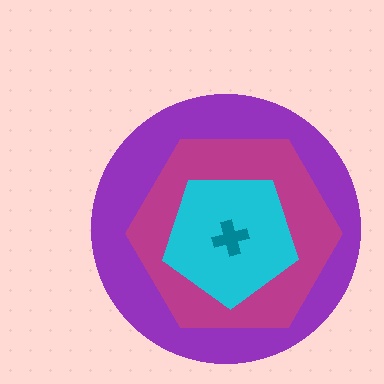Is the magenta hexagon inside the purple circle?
Yes.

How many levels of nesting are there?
4.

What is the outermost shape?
The purple circle.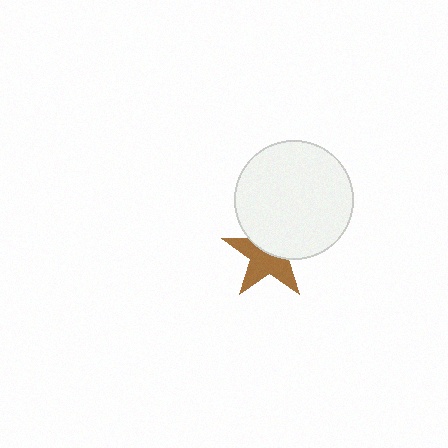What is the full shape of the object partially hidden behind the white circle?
The partially hidden object is a brown star.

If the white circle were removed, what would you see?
You would see the complete brown star.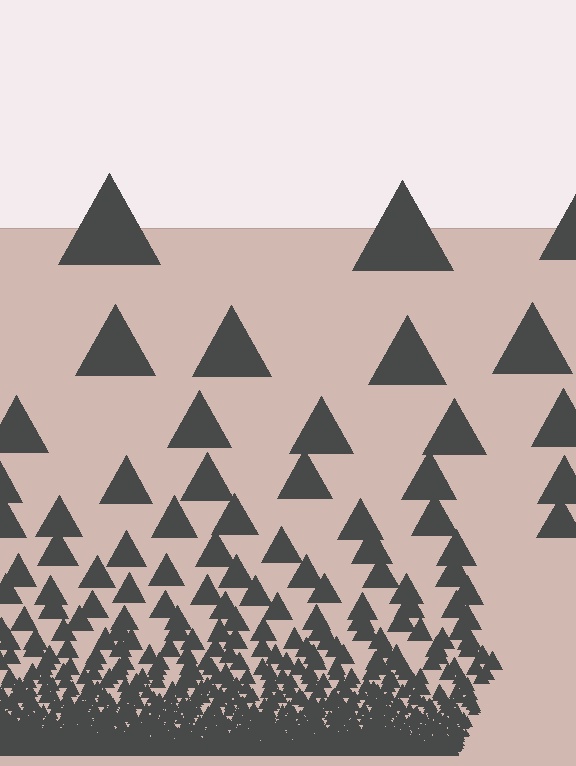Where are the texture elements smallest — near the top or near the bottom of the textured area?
Near the bottom.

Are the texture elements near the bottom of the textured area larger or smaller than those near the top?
Smaller. The gradient is inverted — elements near the bottom are smaller and denser.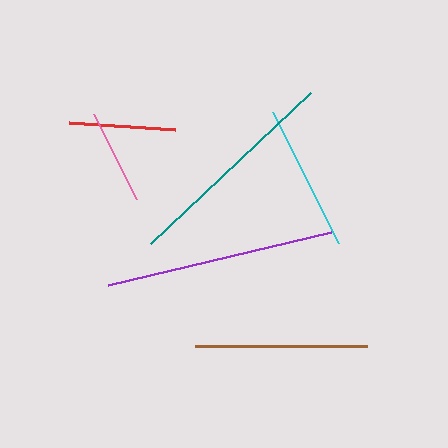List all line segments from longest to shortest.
From longest to shortest: purple, teal, brown, cyan, red, pink.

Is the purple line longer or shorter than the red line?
The purple line is longer than the red line.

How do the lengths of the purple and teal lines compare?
The purple and teal lines are approximately the same length.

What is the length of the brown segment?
The brown segment is approximately 172 pixels long.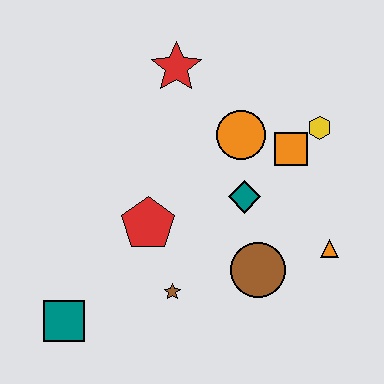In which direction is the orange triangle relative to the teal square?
The orange triangle is to the right of the teal square.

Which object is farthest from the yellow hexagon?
The teal square is farthest from the yellow hexagon.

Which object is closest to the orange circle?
The orange square is closest to the orange circle.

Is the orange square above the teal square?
Yes